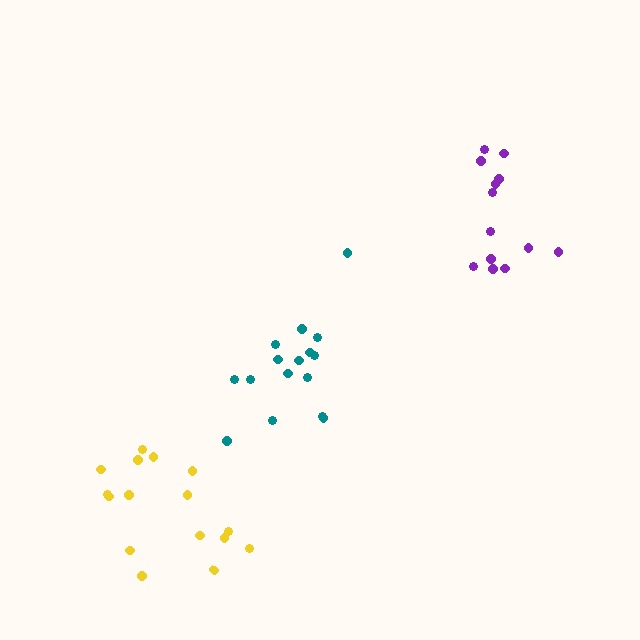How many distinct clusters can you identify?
There are 3 distinct clusters.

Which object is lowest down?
The yellow cluster is bottommost.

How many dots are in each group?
Group 1: 13 dots, Group 2: 16 dots, Group 3: 16 dots (45 total).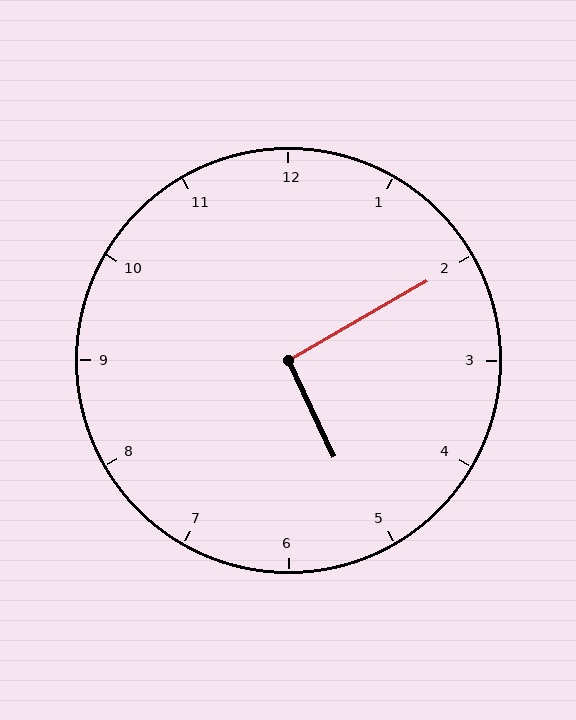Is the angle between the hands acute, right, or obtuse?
It is right.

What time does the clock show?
5:10.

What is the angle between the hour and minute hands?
Approximately 95 degrees.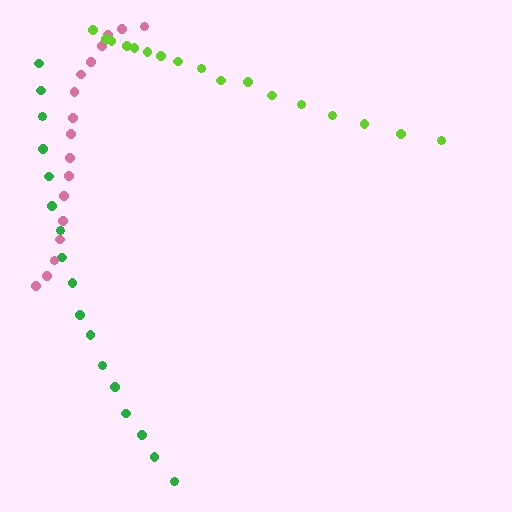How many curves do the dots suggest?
There are 3 distinct paths.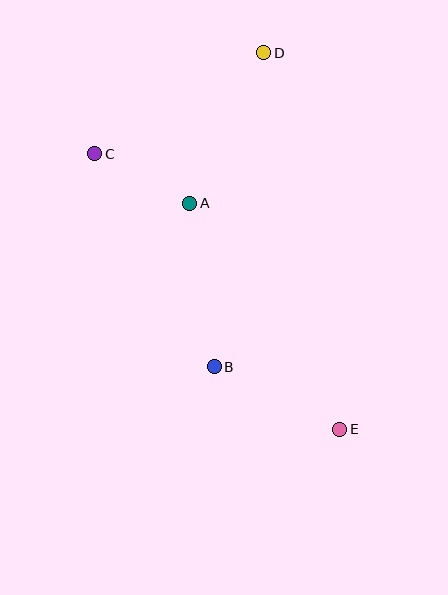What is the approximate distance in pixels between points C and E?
The distance between C and E is approximately 369 pixels.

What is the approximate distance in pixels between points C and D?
The distance between C and D is approximately 197 pixels.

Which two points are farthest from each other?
Points D and E are farthest from each other.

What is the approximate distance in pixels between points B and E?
The distance between B and E is approximately 140 pixels.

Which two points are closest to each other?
Points A and C are closest to each other.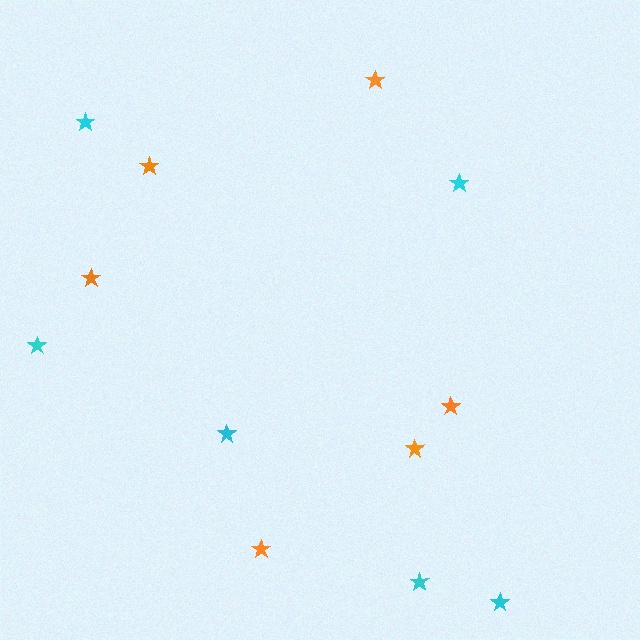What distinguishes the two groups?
There are 2 groups: one group of orange stars (6) and one group of cyan stars (6).